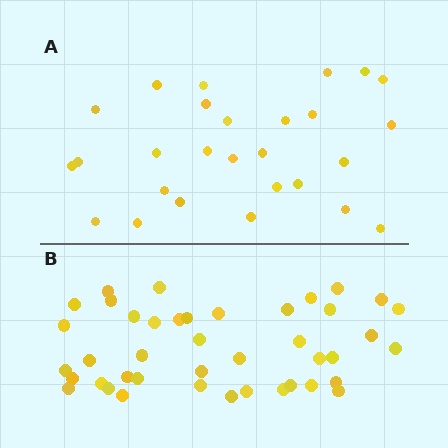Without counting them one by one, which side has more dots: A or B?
Region B (the bottom region) has more dots.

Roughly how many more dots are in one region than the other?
Region B has approximately 15 more dots than region A.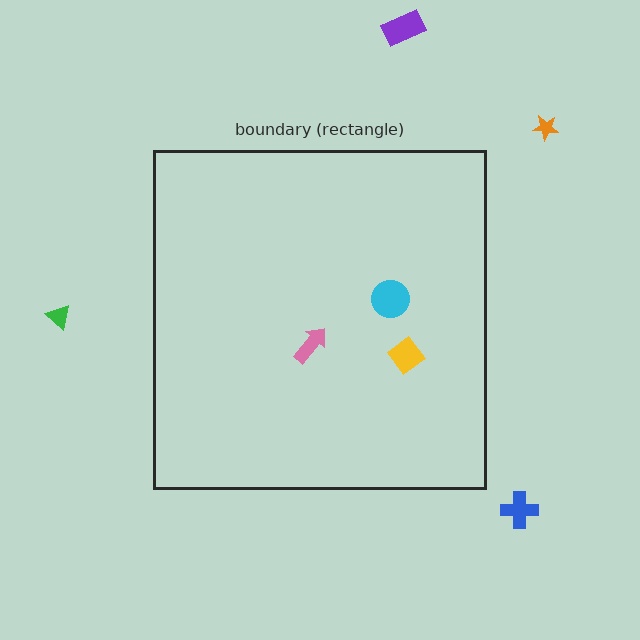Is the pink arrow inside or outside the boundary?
Inside.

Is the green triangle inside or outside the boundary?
Outside.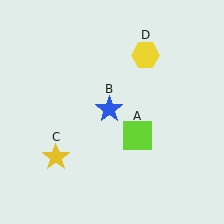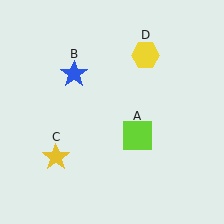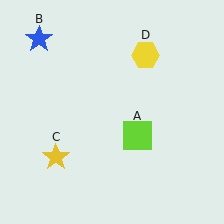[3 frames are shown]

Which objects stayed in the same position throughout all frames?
Lime square (object A) and yellow star (object C) and yellow hexagon (object D) remained stationary.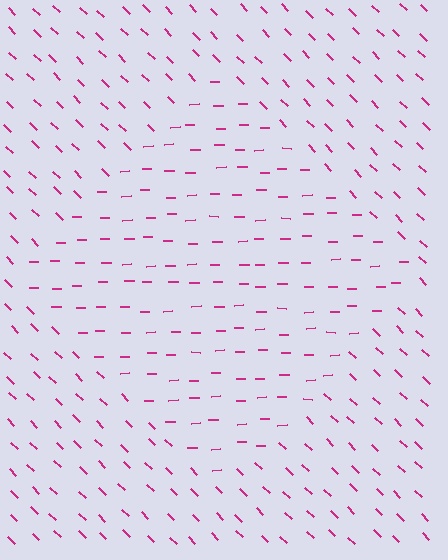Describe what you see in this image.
The image is filled with small magenta line segments. A diamond region in the image has lines oriented differently from the surrounding lines, creating a visible texture boundary.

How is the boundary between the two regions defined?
The boundary is defined purely by a change in line orientation (approximately 45 degrees difference). All lines are the same color and thickness.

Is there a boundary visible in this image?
Yes, there is a texture boundary formed by a change in line orientation.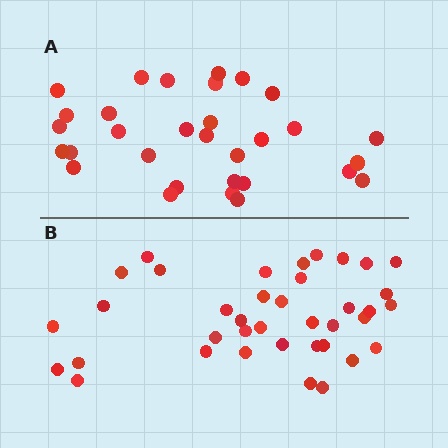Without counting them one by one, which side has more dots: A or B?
Region B (the bottom region) has more dots.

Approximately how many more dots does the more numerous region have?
Region B has roughly 8 or so more dots than region A.